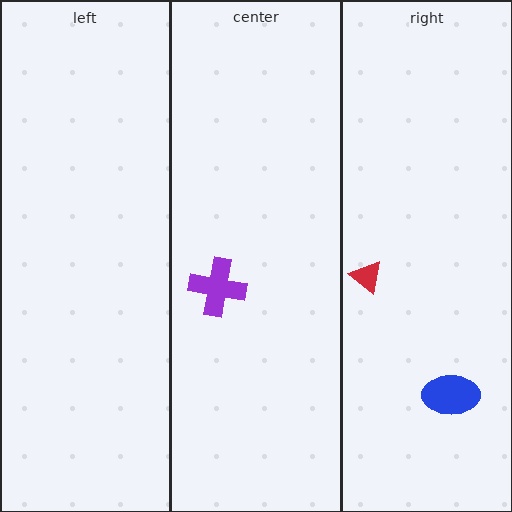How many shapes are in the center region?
1.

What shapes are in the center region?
The purple cross.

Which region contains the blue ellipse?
The right region.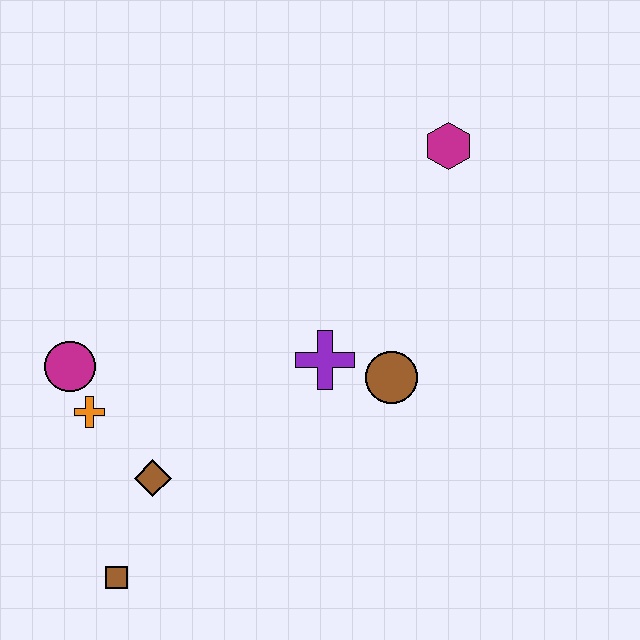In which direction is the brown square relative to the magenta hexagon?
The brown square is below the magenta hexagon.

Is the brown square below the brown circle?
Yes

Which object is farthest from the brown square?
The magenta hexagon is farthest from the brown square.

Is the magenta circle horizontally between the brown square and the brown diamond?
No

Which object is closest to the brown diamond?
The orange cross is closest to the brown diamond.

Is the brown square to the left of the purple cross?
Yes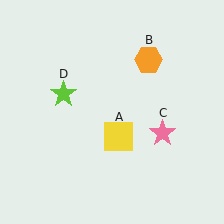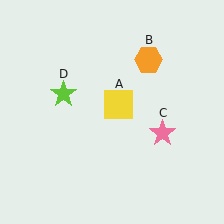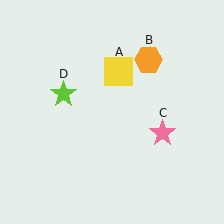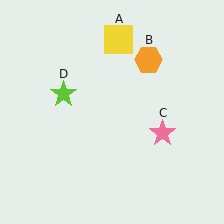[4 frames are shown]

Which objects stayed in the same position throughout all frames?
Orange hexagon (object B) and pink star (object C) and lime star (object D) remained stationary.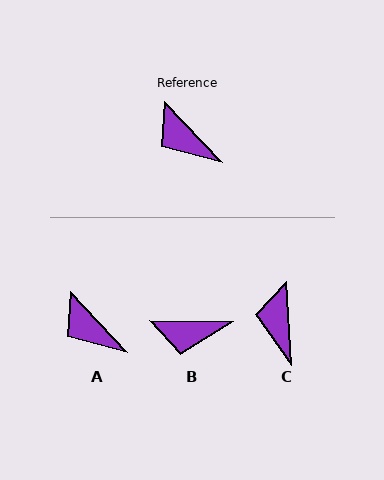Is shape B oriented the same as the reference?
No, it is off by about 46 degrees.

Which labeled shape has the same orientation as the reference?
A.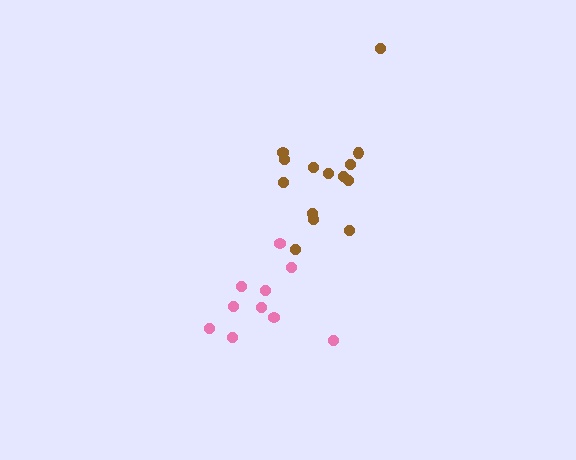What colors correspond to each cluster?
The clusters are colored: brown, pink.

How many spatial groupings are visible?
There are 2 spatial groupings.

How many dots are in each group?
Group 1: 14 dots, Group 2: 10 dots (24 total).